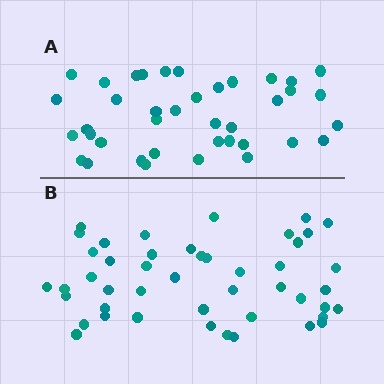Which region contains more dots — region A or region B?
Region B (the bottom region) has more dots.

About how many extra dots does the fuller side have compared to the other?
Region B has roughly 8 or so more dots than region A.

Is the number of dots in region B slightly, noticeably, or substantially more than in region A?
Region B has only slightly more — the two regions are fairly close. The ratio is roughly 1.2 to 1.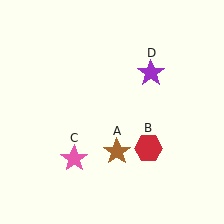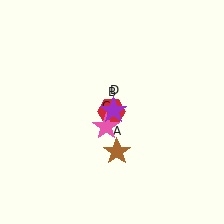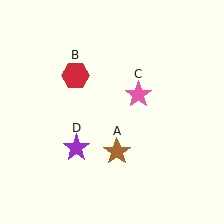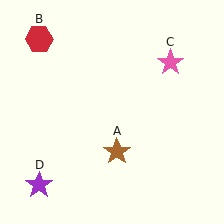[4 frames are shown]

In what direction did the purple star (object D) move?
The purple star (object D) moved down and to the left.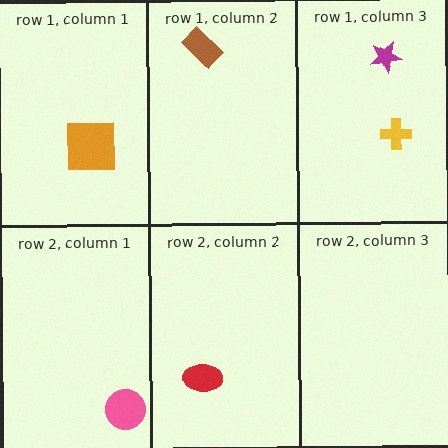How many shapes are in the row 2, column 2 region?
1.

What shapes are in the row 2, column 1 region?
The pink circle.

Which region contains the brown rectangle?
The row 1, column 2 region.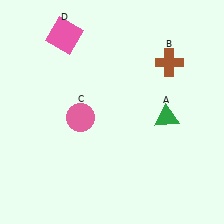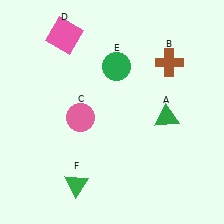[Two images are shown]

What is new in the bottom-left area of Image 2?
A green triangle (F) was added in the bottom-left area of Image 2.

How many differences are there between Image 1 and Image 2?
There are 2 differences between the two images.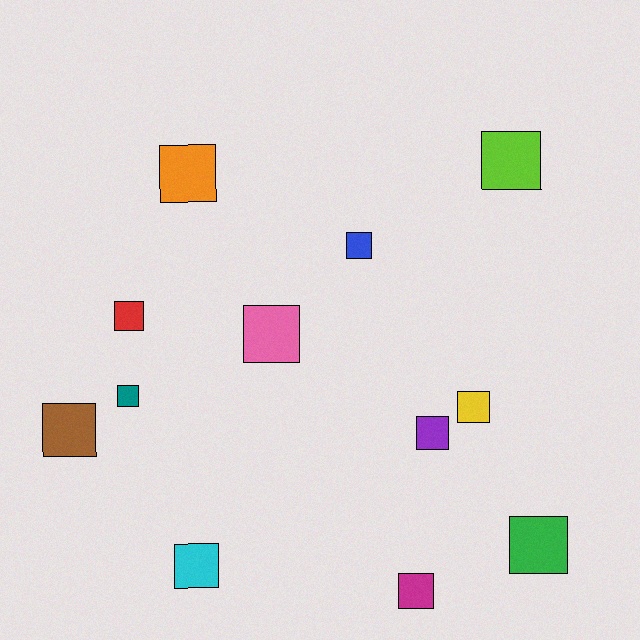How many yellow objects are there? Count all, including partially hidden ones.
There is 1 yellow object.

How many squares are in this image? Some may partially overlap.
There are 12 squares.